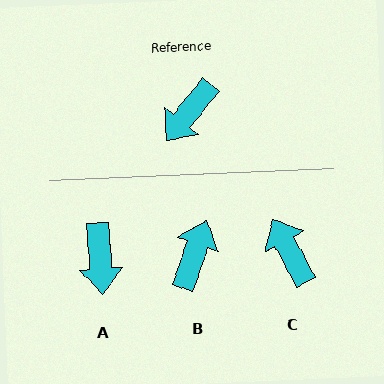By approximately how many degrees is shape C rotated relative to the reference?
Approximately 113 degrees clockwise.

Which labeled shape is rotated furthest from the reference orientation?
B, about 160 degrees away.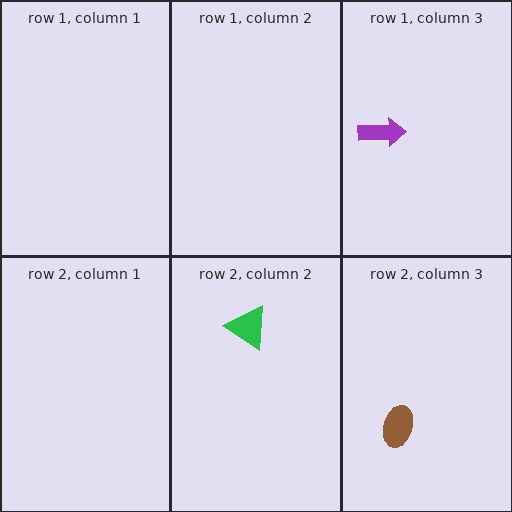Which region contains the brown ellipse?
The row 2, column 3 region.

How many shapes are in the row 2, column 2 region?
1.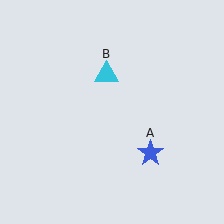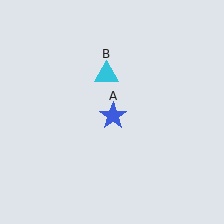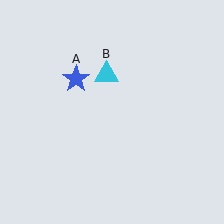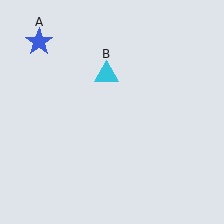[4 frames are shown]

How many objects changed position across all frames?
1 object changed position: blue star (object A).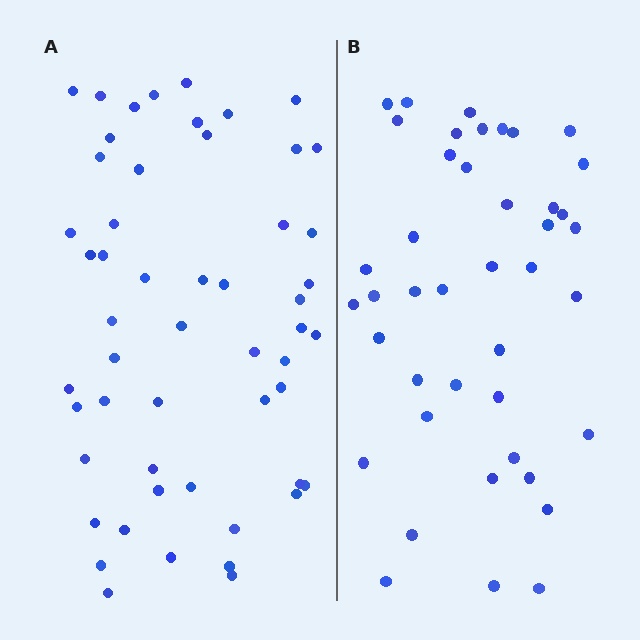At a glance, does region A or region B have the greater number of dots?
Region A (the left region) has more dots.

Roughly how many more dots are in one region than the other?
Region A has roughly 12 or so more dots than region B.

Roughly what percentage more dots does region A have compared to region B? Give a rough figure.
About 25% more.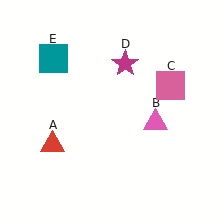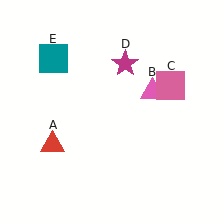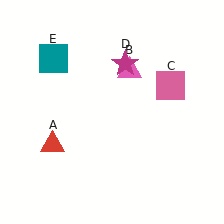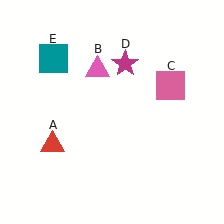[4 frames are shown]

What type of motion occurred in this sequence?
The pink triangle (object B) rotated counterclockwise around the center of the scene.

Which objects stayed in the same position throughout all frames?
Red triangle (object A) and pink square (object C) and magenta star (object D) and teal square (object E) remained stationary.